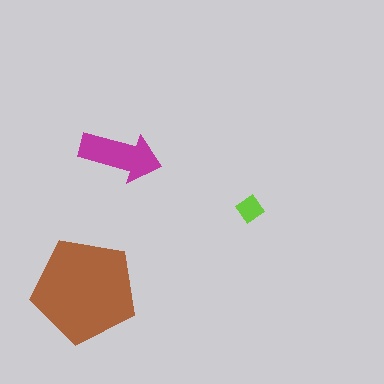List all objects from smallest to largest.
The lime diamond, the magenta arrow, the brown pentagon.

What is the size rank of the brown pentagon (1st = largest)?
1st.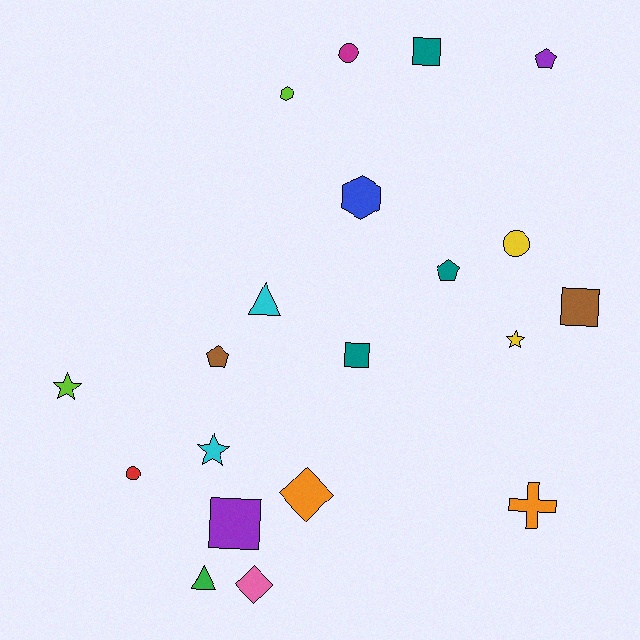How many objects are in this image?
There are 20 objects.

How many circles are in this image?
There are 3 circles.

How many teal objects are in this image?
There are 3 teal objects.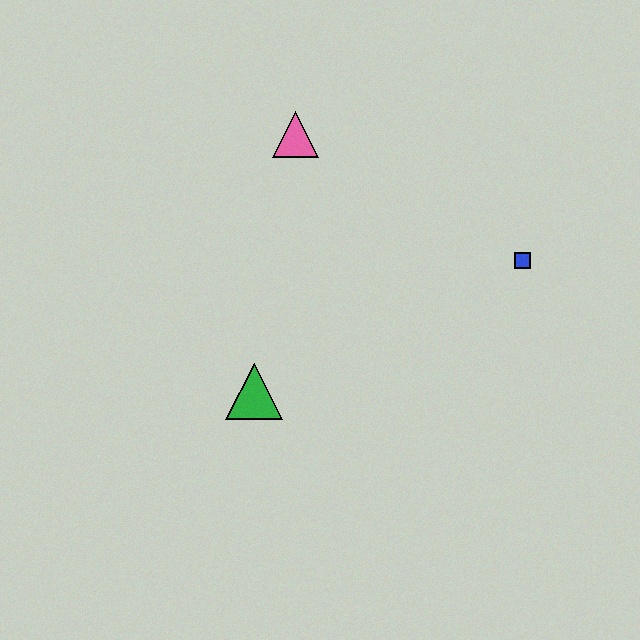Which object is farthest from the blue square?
The green triangle is farthest from the blue square.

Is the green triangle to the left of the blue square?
Yes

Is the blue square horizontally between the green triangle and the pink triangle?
No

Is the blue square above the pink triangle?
No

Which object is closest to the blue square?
The pink triangle is closest to the blue square.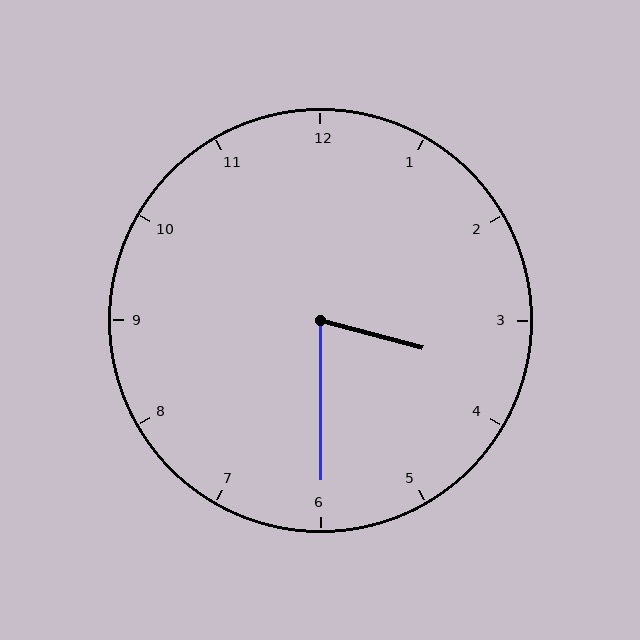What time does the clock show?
3:30.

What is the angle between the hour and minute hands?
Approximately 75 degrees.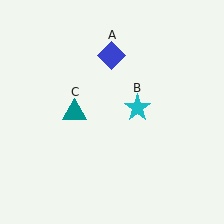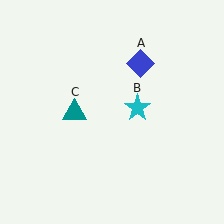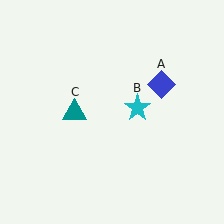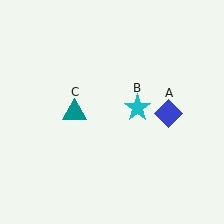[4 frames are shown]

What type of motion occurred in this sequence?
The blue diamond (object A) rotated clockwise around the center of the scene.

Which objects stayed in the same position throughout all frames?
Cyan star (object B) and teal triangle (object C) remained stationary.